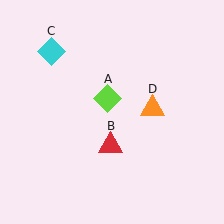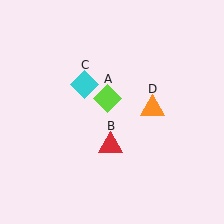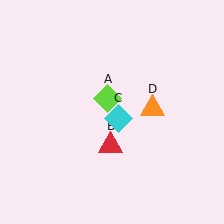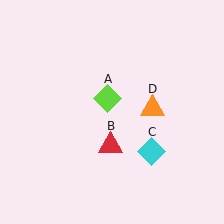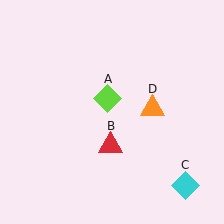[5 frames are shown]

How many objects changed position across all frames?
1 object changed position: cyan diamond (object C).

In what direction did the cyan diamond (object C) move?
The cyan diamond (object C) moved down and to the right.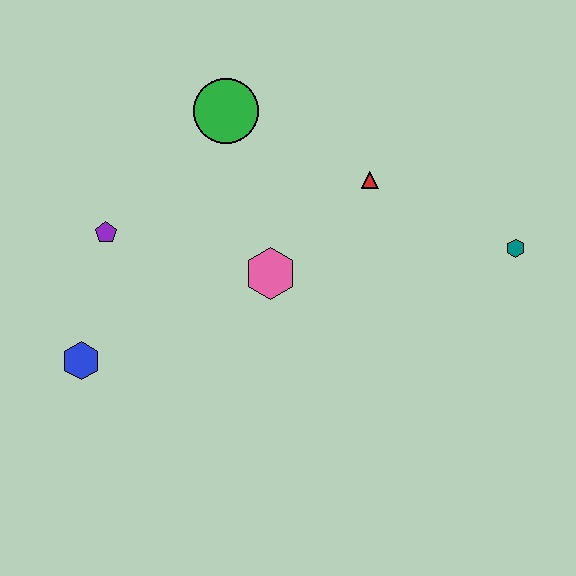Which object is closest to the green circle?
The red triangle is closest to the green circle.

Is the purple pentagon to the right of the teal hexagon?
No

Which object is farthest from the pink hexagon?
The teal hexagon is farthest from the pink hexagon.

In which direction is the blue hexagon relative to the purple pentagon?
The blue hexagon is below the purple pentagon.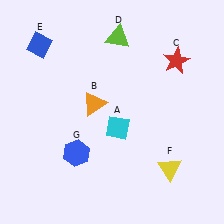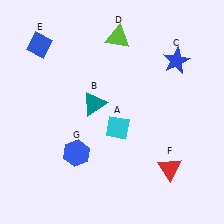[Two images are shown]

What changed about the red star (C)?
In Image 1, C is red. In Image 2, it changed to blue.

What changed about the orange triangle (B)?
In Image 1, B is orange. In Image 2, it changed to teal.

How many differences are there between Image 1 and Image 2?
There are 3 differences between the two images.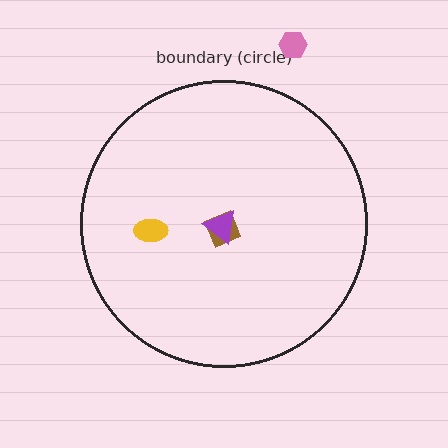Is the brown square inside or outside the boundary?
Inside.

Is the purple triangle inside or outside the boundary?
Inside.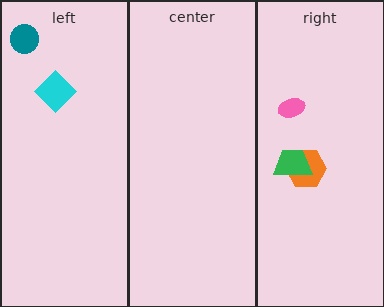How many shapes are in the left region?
2.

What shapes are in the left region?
The cyan diamond, the teal circle.